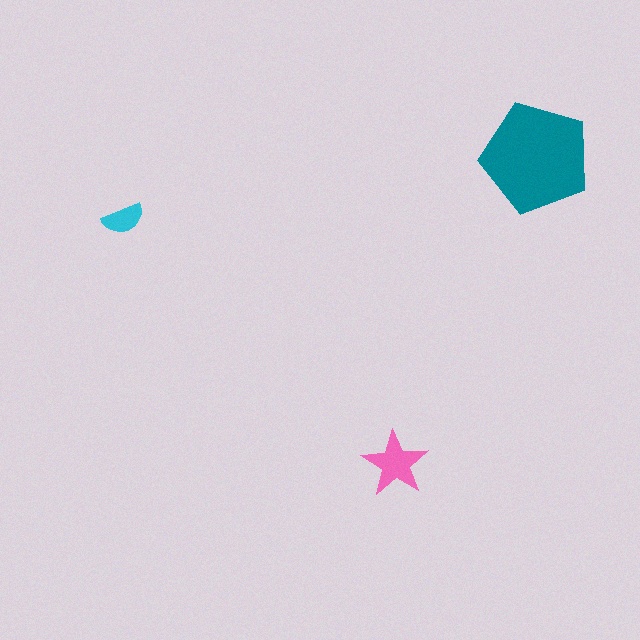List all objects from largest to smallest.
The teal pentagon, the pink star, the cyan semicircle.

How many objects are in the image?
There are 3 objects in the image.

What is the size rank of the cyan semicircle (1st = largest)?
3rd.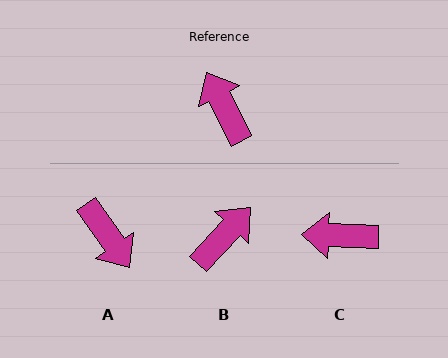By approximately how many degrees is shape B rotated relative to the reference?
Approximately 70 degrees clockwise.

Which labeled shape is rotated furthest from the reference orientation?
A, about 172 degrees away.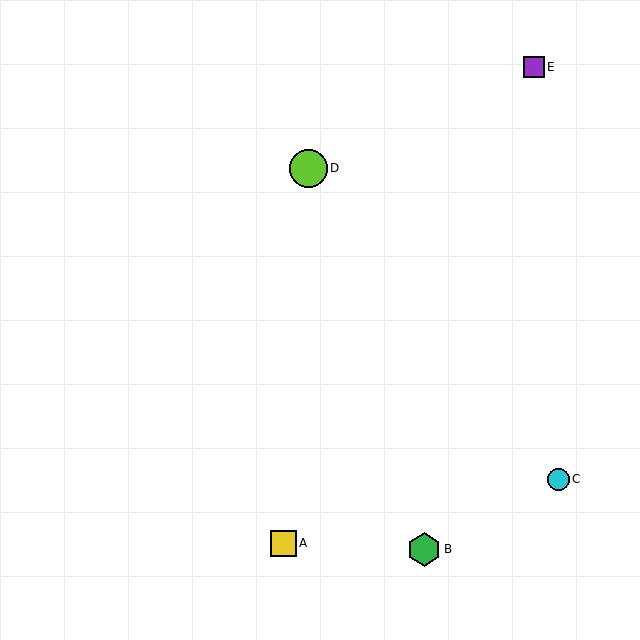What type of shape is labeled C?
Shape C is a cyan circle.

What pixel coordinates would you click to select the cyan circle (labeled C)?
Click at (558, 479) to select the cyan circle C.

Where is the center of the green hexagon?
The center of the green hexagon is at (424, 549).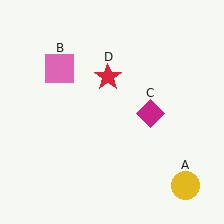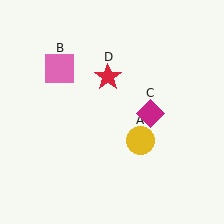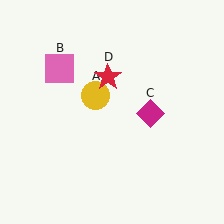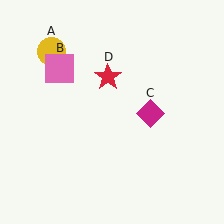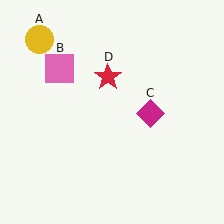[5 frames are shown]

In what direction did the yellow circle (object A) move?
The yellow circle (object A) moved up and to the left.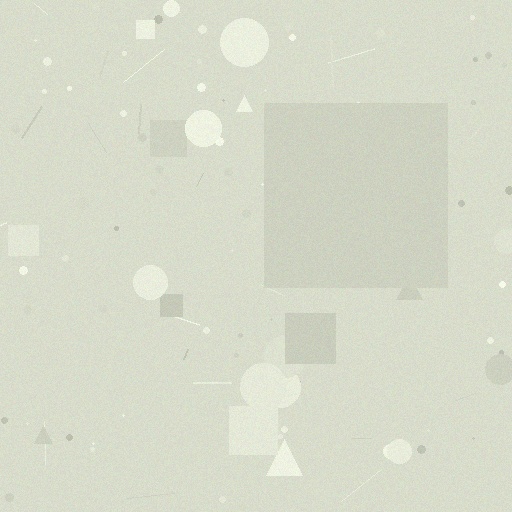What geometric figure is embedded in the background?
A square is embedded in the background.